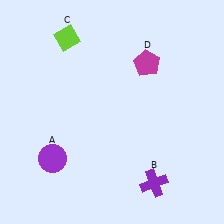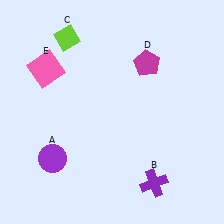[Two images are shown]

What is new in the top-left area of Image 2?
A pink square (E) was added in the top-left area of Image 2.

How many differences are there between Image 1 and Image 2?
There is 1 difference between the two images.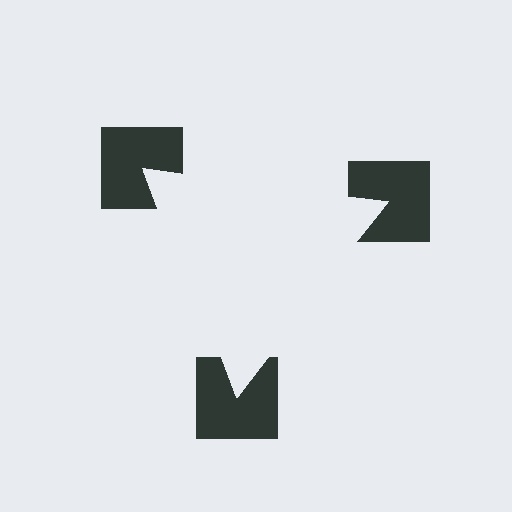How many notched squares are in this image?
There are 3 — one at each vertex of the illusory triangle.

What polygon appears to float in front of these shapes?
An illusory triangle — its edges are inferred from the aligned wedge cuts in the notched squares, not physically drawn.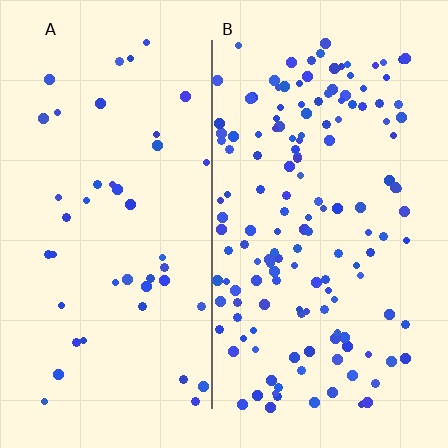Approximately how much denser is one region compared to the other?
Approximately 3.4× — region B over region A.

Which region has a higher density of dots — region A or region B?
B (the right).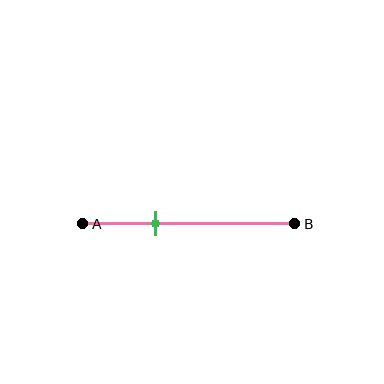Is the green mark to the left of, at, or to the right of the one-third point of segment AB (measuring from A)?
The green mark is approximately at the one-third point of segment AB.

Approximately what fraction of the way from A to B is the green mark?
The green mark is approximately 35% of the way from A to B.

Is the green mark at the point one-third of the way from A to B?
Yes, the mark is approximately at the one-third point.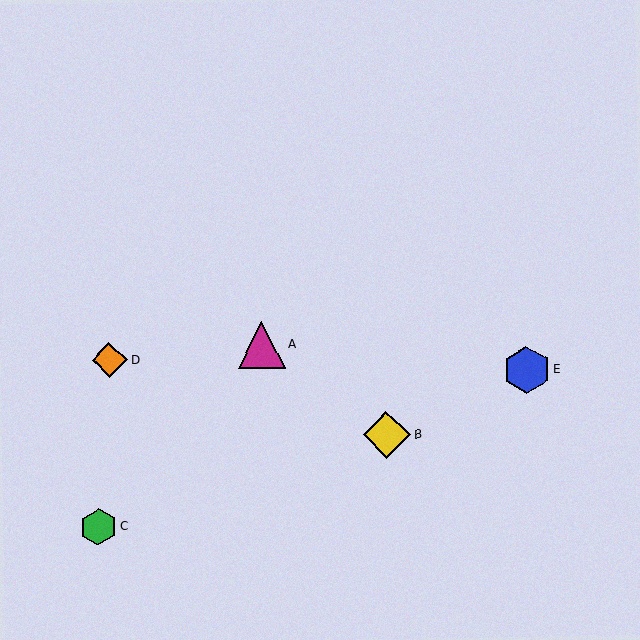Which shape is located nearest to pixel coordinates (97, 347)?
The orange diamond (labeled D) at (110, 360) is nearest to that location.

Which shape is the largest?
The yellow diamond (labeled B) is the largest.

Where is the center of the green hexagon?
The center of the green hexagon is at (99, 527).